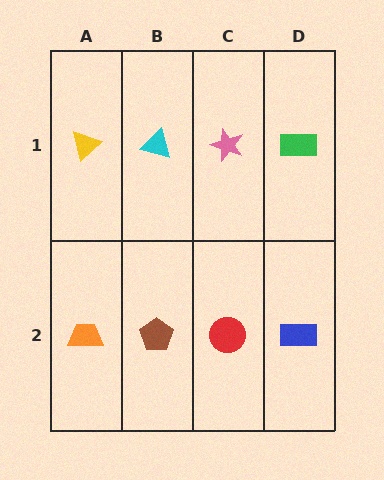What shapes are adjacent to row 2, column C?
A pink star (row 1, column C), a brown pentagon (row 2, column B), a blue rectangle (row 2, column D).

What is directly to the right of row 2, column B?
A red circle.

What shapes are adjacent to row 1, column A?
An orange trapezoid (row 2, column A), a cyan triangle (row 1, column B).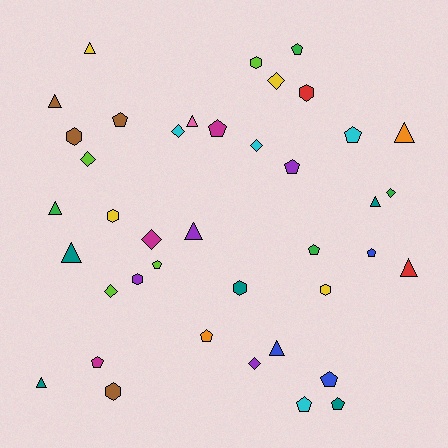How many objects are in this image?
There are 40 objects.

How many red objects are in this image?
There are 2 red objects.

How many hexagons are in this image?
There are 8 hexagons.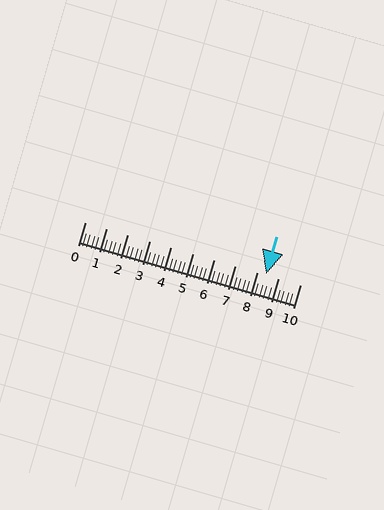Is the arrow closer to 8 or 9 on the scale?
The arrow is closer to 8.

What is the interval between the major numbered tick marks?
The major tick marks are spaced 1 units apart.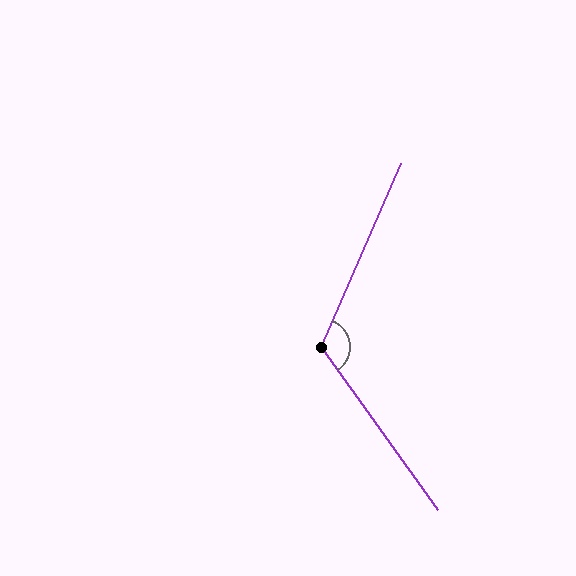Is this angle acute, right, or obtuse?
It is obtuse.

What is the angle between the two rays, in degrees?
Approximately 121 degrees.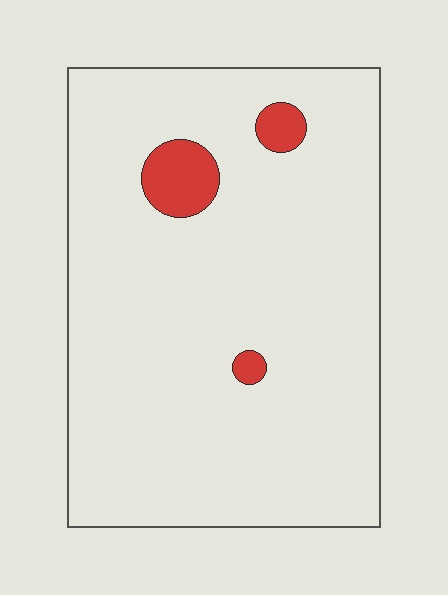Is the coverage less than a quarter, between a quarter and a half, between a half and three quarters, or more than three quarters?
Less than a quarter.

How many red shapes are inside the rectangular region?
3.